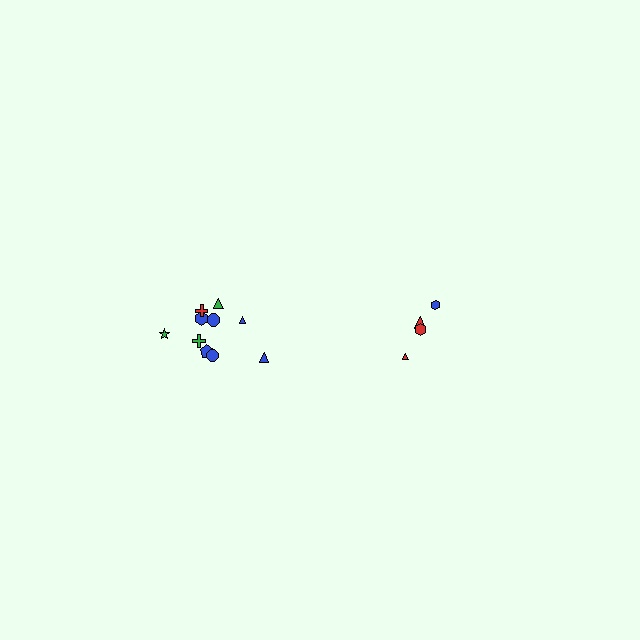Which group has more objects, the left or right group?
The left group.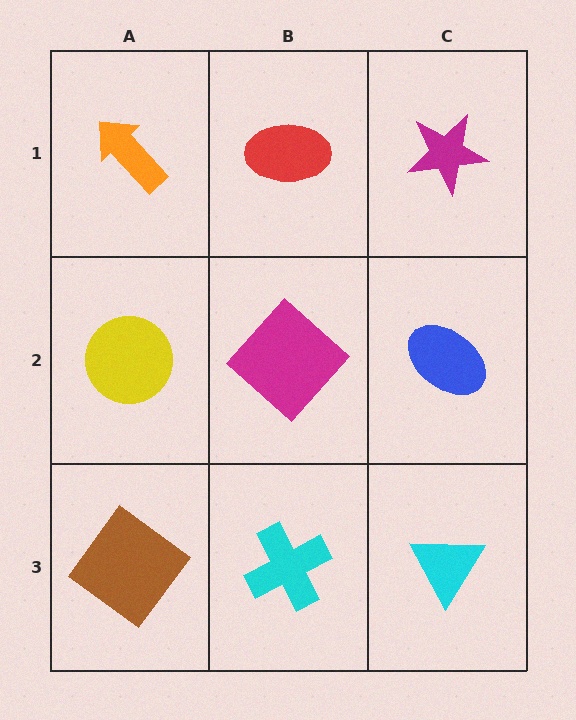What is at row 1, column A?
An orange arrow.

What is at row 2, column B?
A magenta diamond.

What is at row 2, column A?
A yellow circle.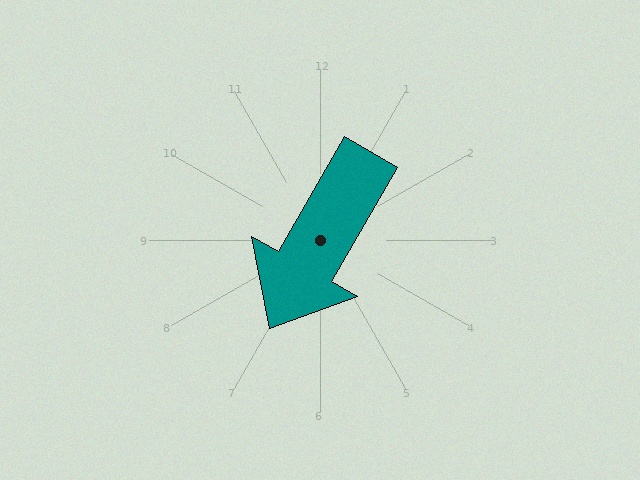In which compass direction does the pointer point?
Southwest.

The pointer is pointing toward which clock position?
Roughly 7 o'clock.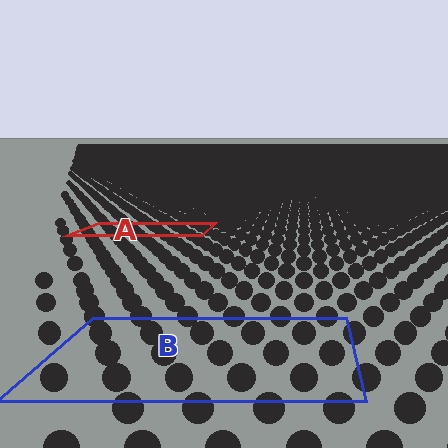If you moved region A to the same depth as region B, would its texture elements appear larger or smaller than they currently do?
They would appear larger. At a closer depth, the same texture elements are projected at a bigger on-screen size.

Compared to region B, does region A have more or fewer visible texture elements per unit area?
Region A has more texture elements per unit area — they are packed more densely because it is farther away.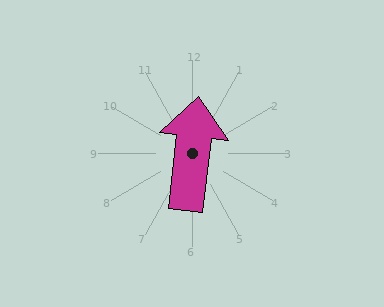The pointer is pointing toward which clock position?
Roughly 12 o'clock.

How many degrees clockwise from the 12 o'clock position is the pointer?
Approximately 6 degrees.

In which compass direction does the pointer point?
North.